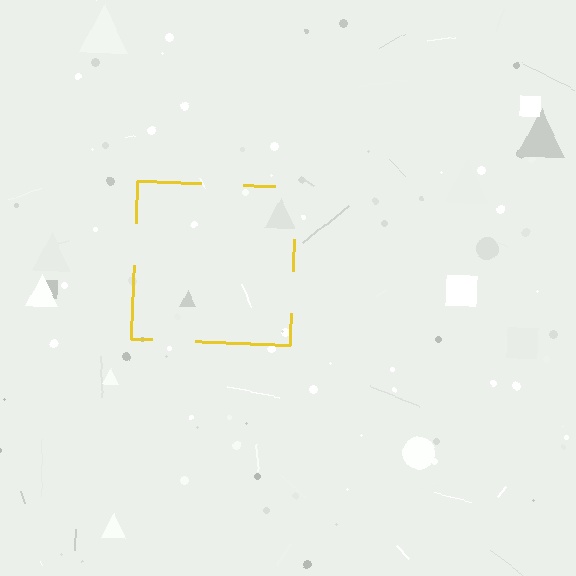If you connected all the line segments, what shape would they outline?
They would outline a square.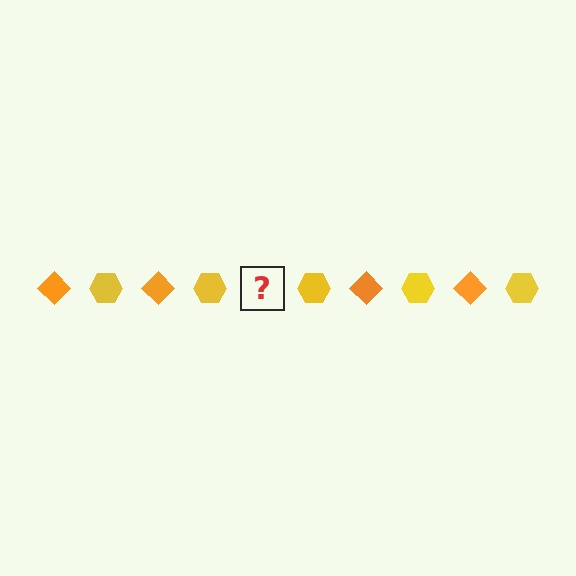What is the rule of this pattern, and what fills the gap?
The rule is that the pattern alternates between orange diamond and yellow hexagon. The gap should be filled with an orange diamond.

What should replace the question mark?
The question mark should be replaced with an orange diamond.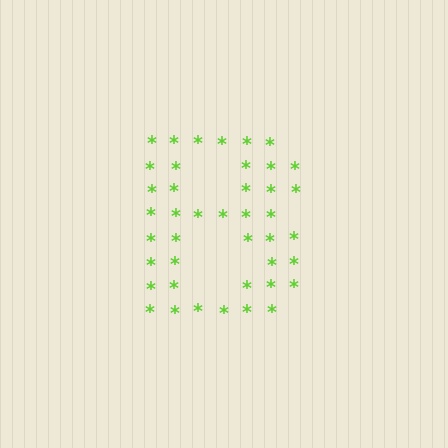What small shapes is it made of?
It is made of small asterisks.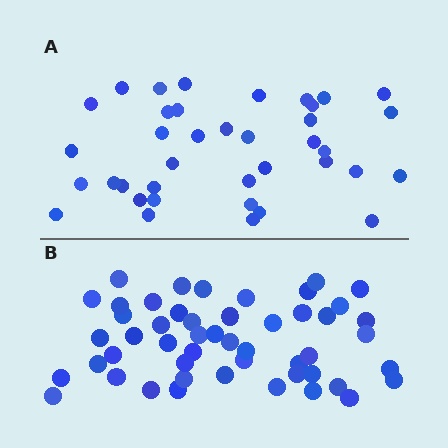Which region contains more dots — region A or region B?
Region B (the bottom region) has more dots.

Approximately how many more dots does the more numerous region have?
Region B has roughly 12 or so more dots than region A.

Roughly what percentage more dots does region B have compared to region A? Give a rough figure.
About 30% more.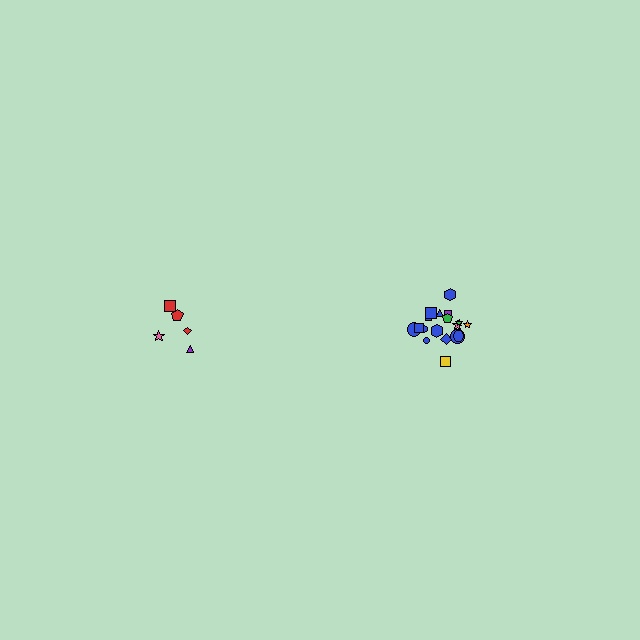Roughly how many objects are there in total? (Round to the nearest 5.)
Roughly 25 objects in total.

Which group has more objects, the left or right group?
The right group.